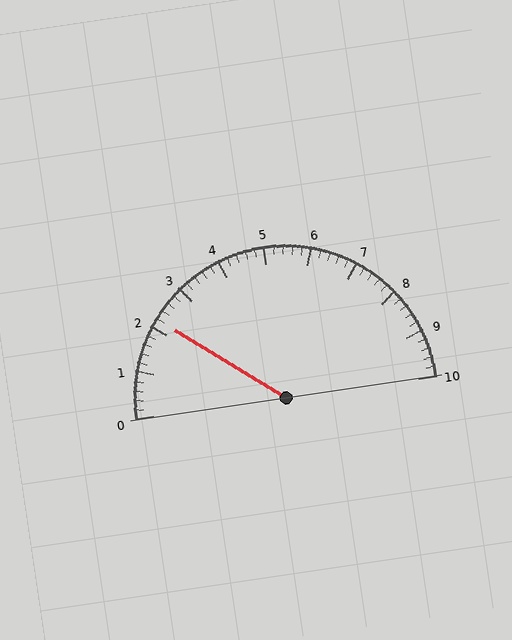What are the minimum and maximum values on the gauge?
The gauge ranges from 0 to 10.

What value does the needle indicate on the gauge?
The needle indicates approximately 2.2.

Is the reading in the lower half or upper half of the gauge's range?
The reading is in the lower half of the range (0 to 10).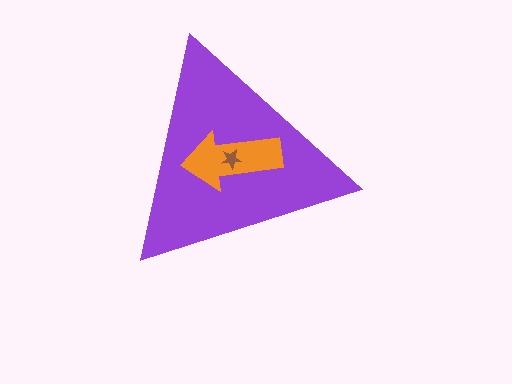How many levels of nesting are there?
3.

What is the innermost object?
The brown star.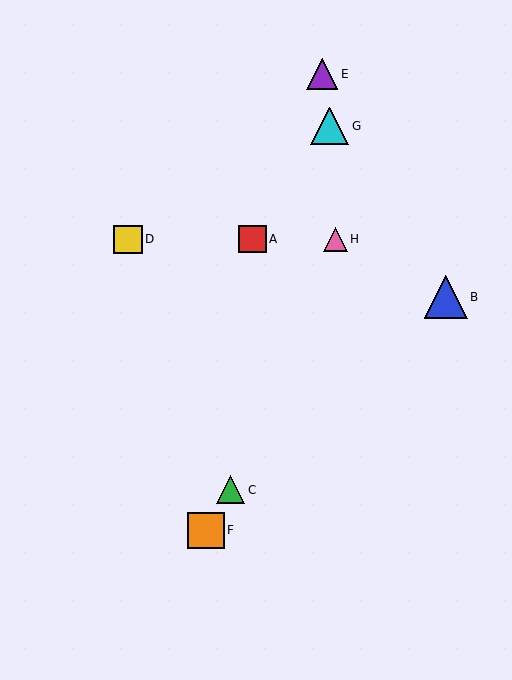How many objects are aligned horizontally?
3 objects (A, D, H) are aligned horizontally.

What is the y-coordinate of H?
Object H is at y≈239.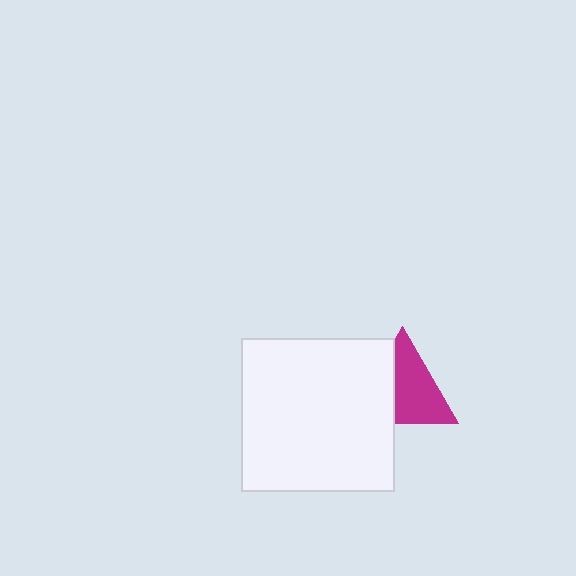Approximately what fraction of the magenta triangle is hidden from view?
Roughly 38% of the magenta triangle is hidden behind the white square.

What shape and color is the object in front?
The object in front is a white square.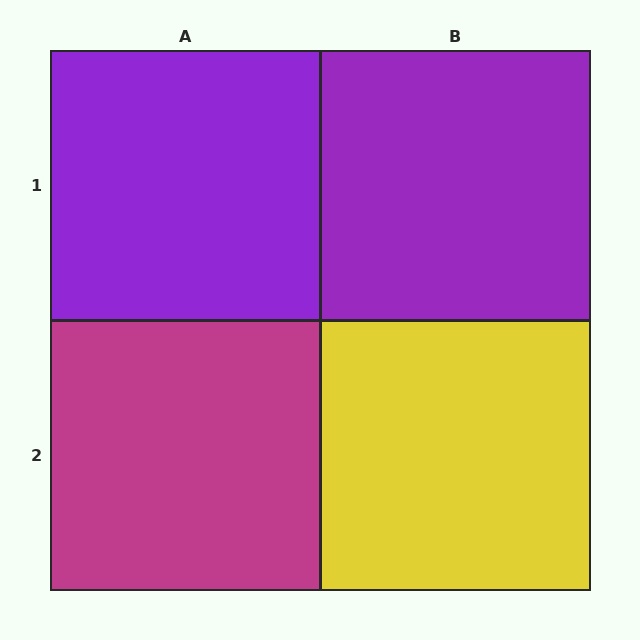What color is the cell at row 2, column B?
Yellow.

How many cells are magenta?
1 cell is magenta.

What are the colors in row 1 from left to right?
Purple, purple.